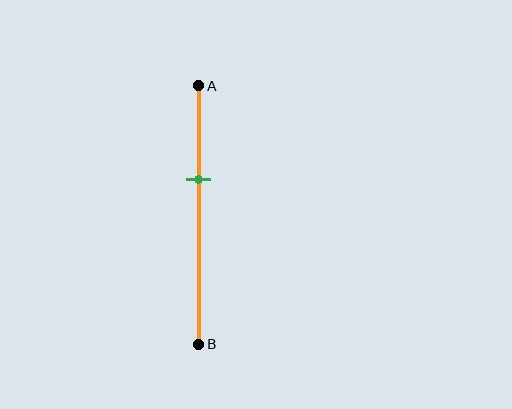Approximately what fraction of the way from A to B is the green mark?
The green mark is approximately 35% of the way from A to B.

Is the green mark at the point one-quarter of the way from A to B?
No, the mark is at about 35% from A, not at the 25% one-quarter point.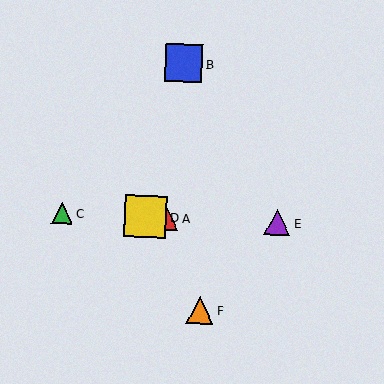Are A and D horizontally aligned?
Yes, both are at y≈217.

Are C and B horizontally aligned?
No, C is at y≈213 and B is at y≈63.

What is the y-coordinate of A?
Object A is at y≈217.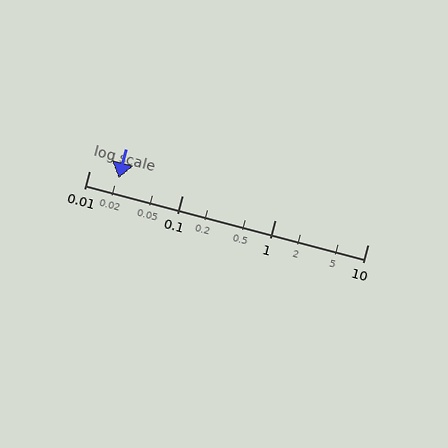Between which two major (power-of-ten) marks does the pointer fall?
The pointer is between 0.01 and 0.1.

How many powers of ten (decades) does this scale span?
The scale spans 3 decades, from 0.01 to 10.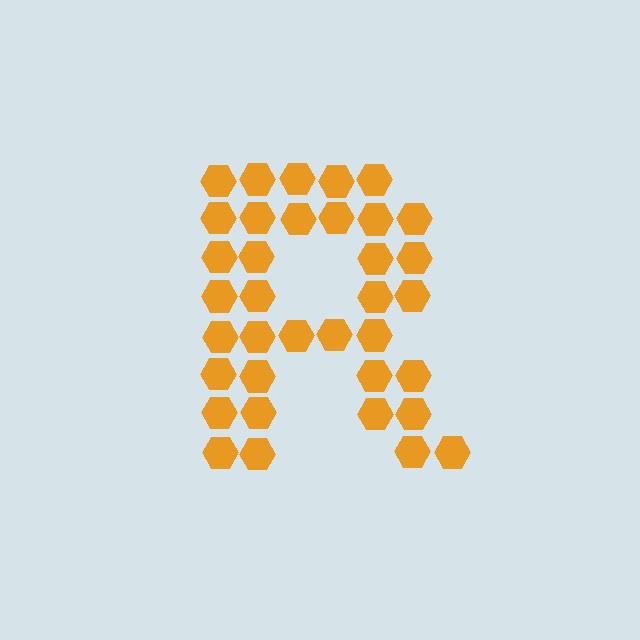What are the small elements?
The small elements are hexagons.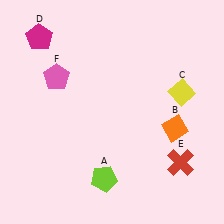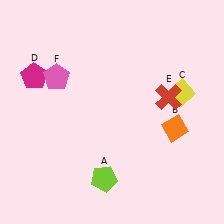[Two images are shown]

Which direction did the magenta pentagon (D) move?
The magenta pentagon (D) moved down.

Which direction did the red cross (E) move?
The red cross (E) moved up.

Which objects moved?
The objects that moved are: the magenta pentagon (D), the red cross (E).